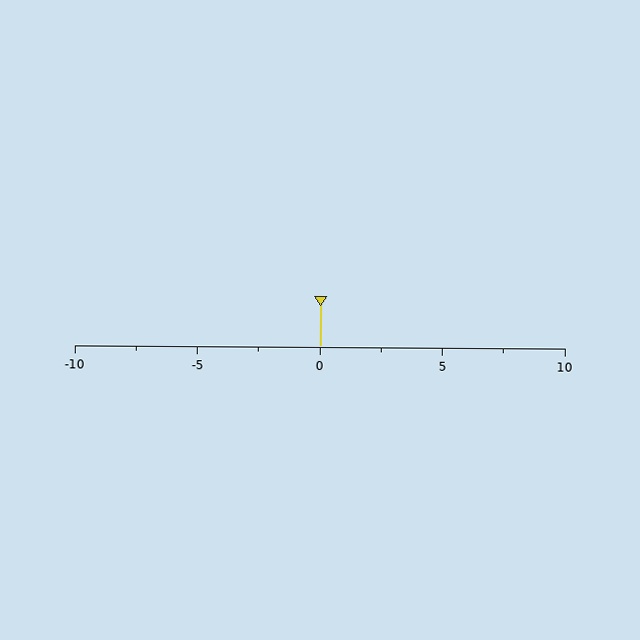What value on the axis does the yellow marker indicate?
The marker indicates approximately 0.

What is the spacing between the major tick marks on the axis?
The major ticks are spaced 5 apart.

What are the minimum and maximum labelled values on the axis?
The axis runs from -10 to 10.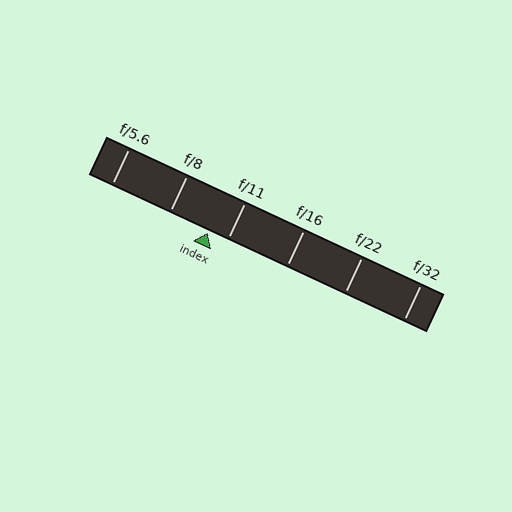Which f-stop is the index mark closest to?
The index mark is closest to f/11.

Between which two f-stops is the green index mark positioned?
The index mark is between f/8 and f/11.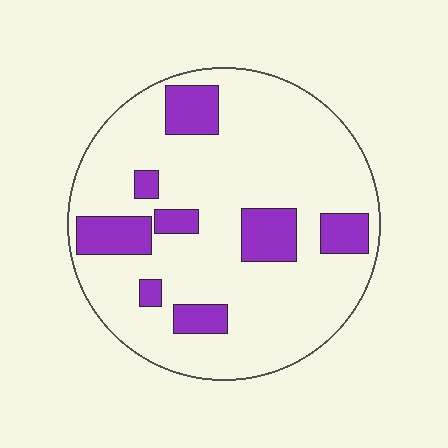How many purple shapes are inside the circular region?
8.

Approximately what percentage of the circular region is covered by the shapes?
Approximately 20%.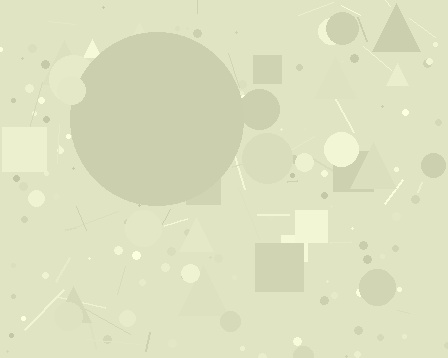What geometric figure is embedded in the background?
A circle is embedded in the background.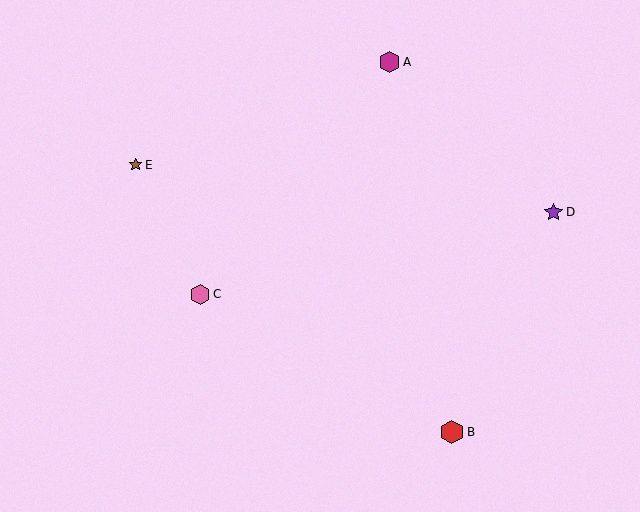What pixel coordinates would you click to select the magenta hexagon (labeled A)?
Click at (389, 62) to select the magenta hexagon A.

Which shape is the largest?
The red hexagon (labeled B) is the largest.